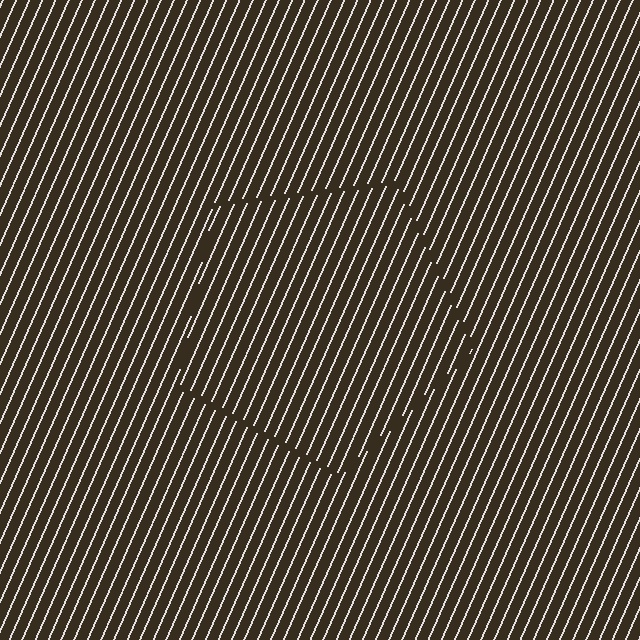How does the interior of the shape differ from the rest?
The interior of the shape contains the same grating, shifted by half a period — the contour is defined by the phase discontinuity where line-ends from the inner and outer gratings abut.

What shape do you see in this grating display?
An illusory pentagon. The interior of the shape contains the same grating, shifted by half a period — the contour is defined by the phase discontinuity where line-ends from the inner and outer gratings abut.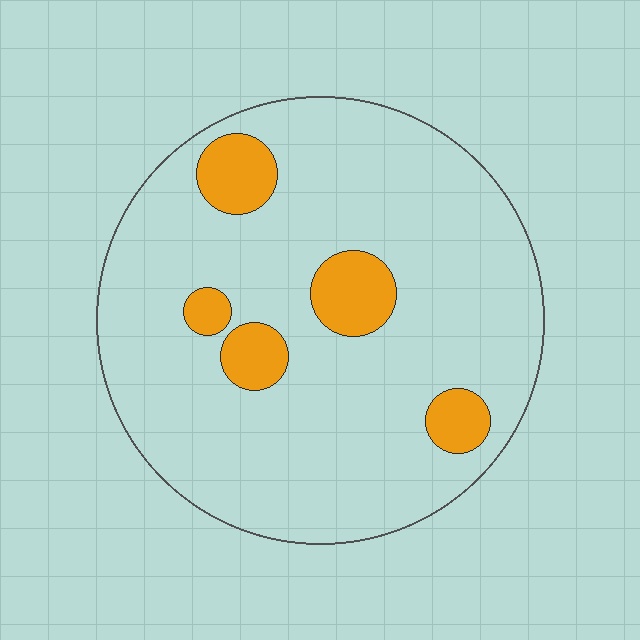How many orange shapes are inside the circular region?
5.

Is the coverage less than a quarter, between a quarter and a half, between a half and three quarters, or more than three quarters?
Less than a quarter.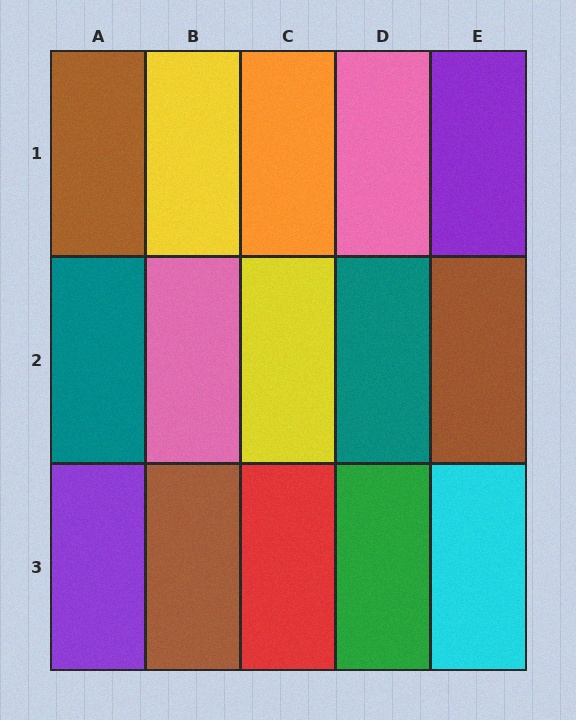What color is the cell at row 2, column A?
Teal.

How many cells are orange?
1 cell is orange.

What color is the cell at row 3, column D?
Green.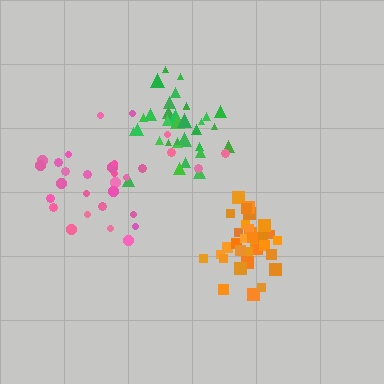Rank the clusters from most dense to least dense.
orange, green, pink.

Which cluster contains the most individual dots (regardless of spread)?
Green (33).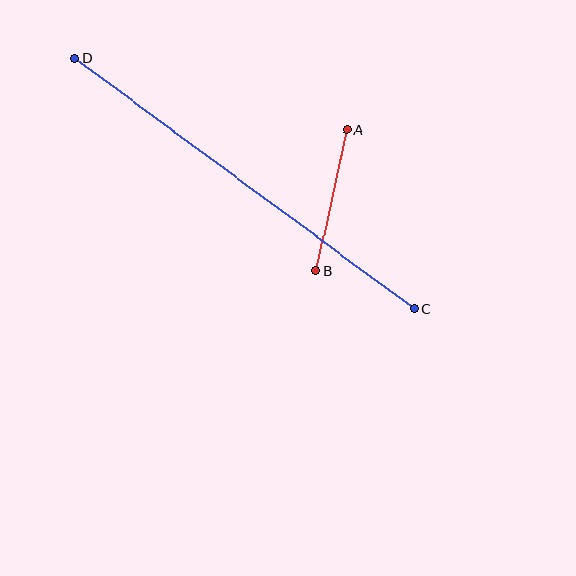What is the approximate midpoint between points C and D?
The midpoint is at approximately (245, 184) pixels.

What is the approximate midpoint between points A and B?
The midpoint is at approximately (331, 200) pixels.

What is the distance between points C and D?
The distance is approximately 422 pixels.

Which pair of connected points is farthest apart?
Points C and D are farthest apart.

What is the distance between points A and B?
The distance is approximately 145 pixels.